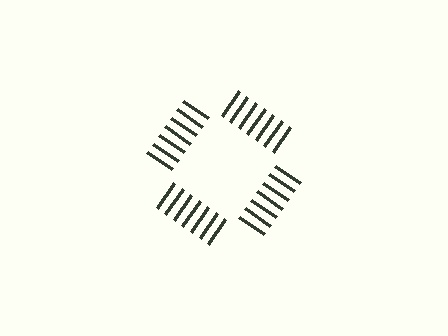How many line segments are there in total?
28 — 7 along each of the 4 edges.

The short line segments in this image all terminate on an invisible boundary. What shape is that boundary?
An illusory square — the line segments terminate on its edges but no continuous stroke is drawn.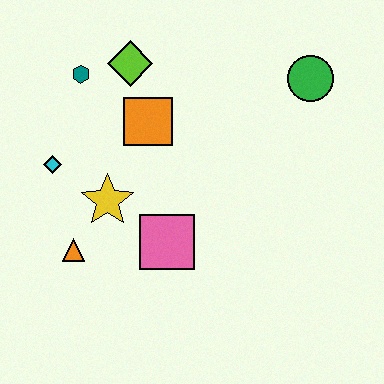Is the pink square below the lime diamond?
Yes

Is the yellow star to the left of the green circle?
Yes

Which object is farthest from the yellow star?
The green circle is farthest from the yellow star.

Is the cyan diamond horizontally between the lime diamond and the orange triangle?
No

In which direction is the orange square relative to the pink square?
The orange square is above the pink square.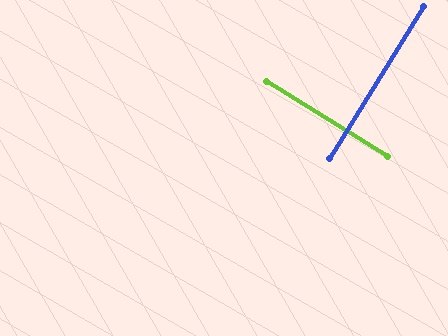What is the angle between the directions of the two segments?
Approximately 90 degrees.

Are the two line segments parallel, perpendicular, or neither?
Perpendicular — they meet at approximately 90°.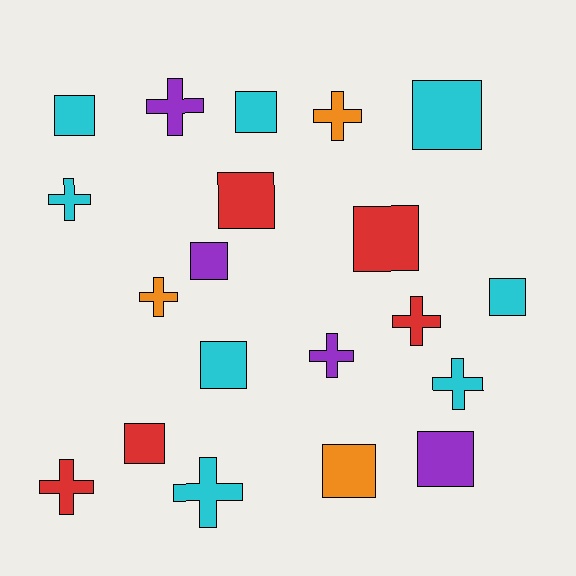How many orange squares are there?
There is 1 orange square.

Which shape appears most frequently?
Square, with 11 objects.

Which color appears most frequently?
Cyan, with 8 objects.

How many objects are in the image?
There are 20 objects.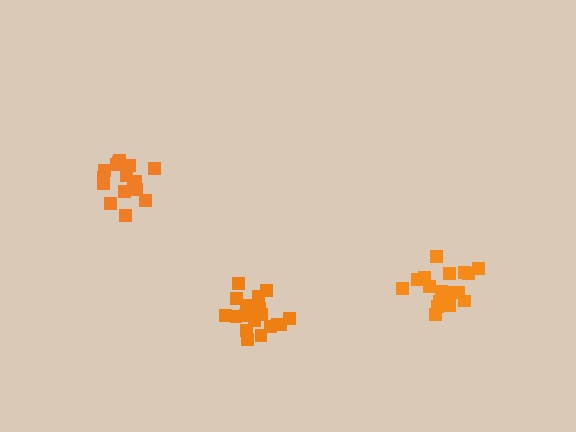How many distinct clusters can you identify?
There are 3 distinct clusters.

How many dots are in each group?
Group 1: 18 dots, Group 2: 19 dots, Group 3: 17 dots (54 total).